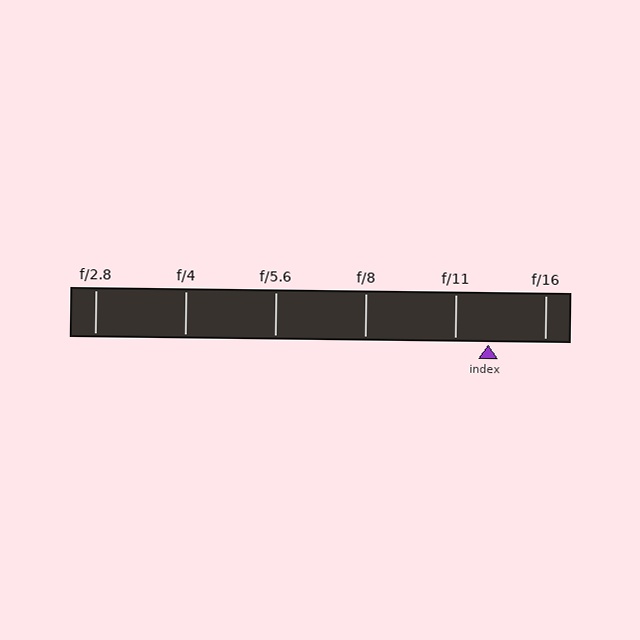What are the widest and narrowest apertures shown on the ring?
The widest aperture shown is f/2.8 and the narrowest is f/16.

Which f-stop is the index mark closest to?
The index mark is closest to f/11.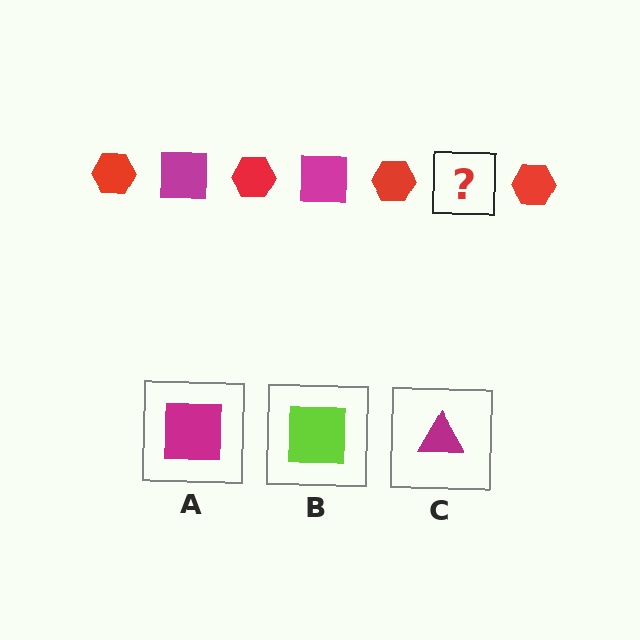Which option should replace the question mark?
Option A.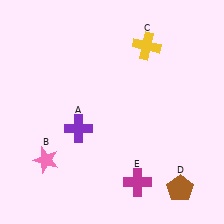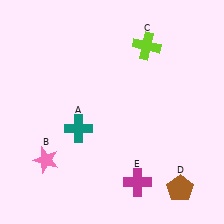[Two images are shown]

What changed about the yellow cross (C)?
In Image 1, C is yellow. In Image 2, it changed to lime.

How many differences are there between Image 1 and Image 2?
There are 2 differences between the two images.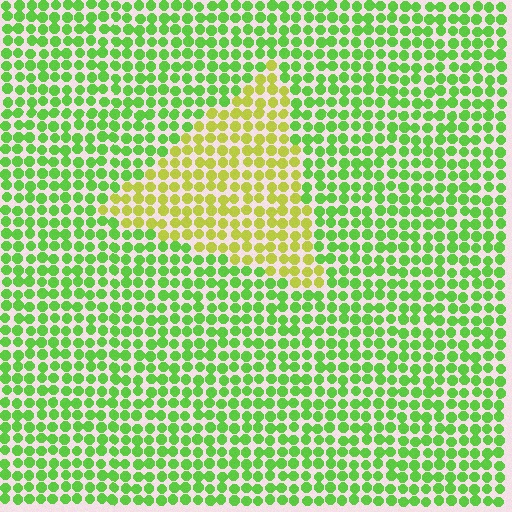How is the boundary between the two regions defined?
The boundary is defined purely by a slight shift in hue (about 40 degrees). Spacing, size, and orientation are identical on both sides.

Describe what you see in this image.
The image is filled with small lime elements in a uniform arrangement. A triangle-shaped region is visible where the elements are tinted to a slightly different hue, forming a subtle color boundary.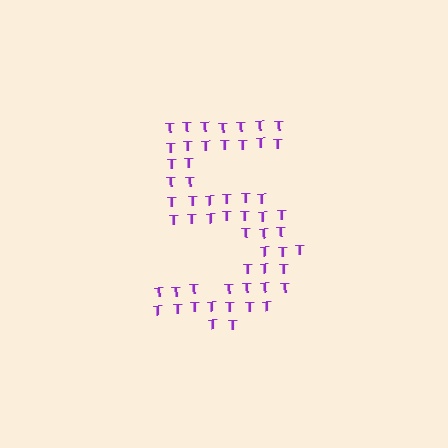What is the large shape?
The large shape is the digit 5.